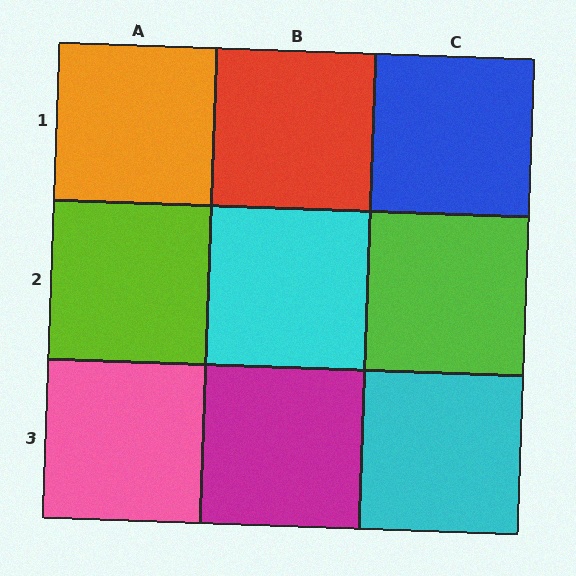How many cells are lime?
2 cells are lime.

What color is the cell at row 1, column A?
Orange.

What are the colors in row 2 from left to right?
Lime, cyan, lime.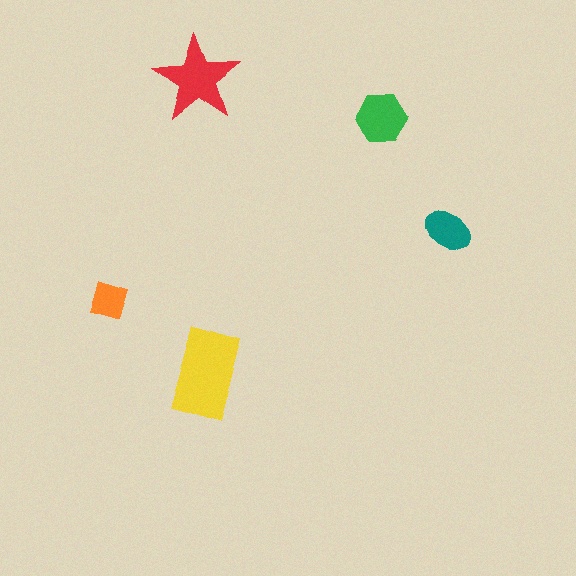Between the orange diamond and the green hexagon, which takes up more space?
The green hexagon.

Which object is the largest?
The yellow rectangle.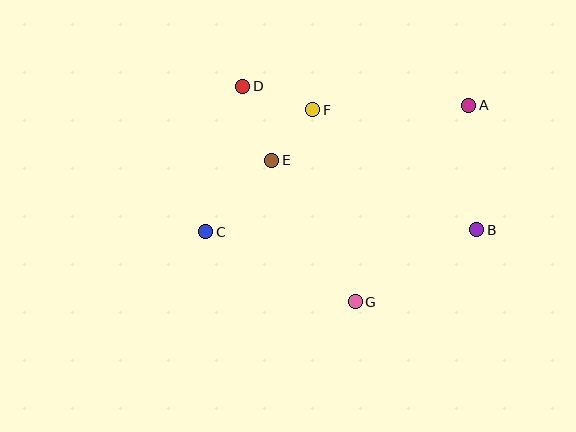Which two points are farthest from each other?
Points A and C are farthest from each other.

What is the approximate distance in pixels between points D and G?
The distance between D and G is approximately 243 pixels.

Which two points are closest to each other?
Points E and F are closest to each other.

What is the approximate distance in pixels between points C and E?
The distance between C and E is approximately 97 pixels.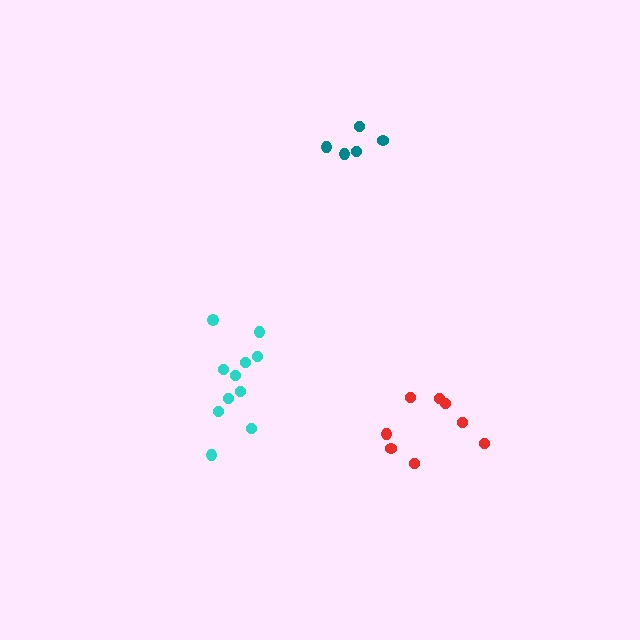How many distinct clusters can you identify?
There are 3 distinct clusters.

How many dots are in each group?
Group 1: 5 dots, Group 2: 11 dots, Group 3: 8 dots (24 total).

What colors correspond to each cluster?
The clusters are colored: teal, cyan, red.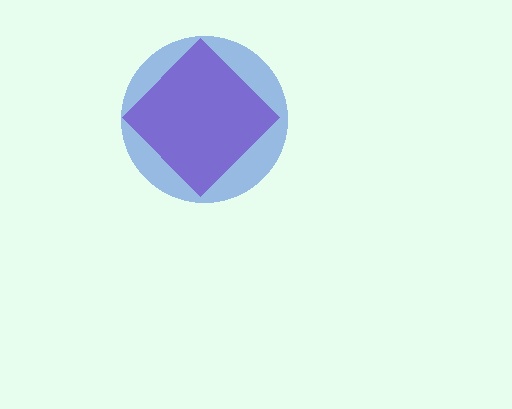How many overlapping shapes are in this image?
There are 2 overlapping shapes in the image.